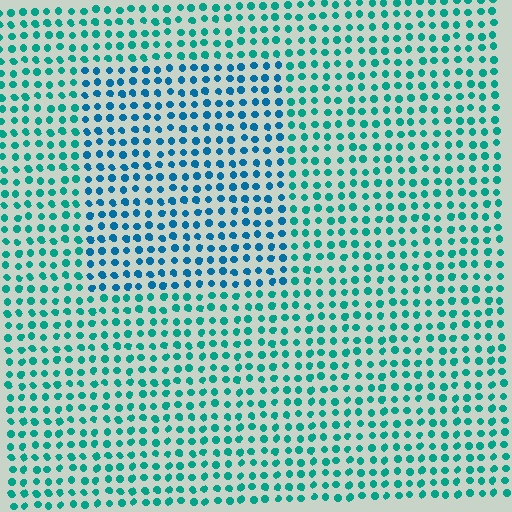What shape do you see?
I see a rectangle.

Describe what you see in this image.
The image is filled with small teal elements in a uniform arrangement. A rectangle-shaped region is visible where the elements are tinted to a slightly different hue, forming a subtle color boundary.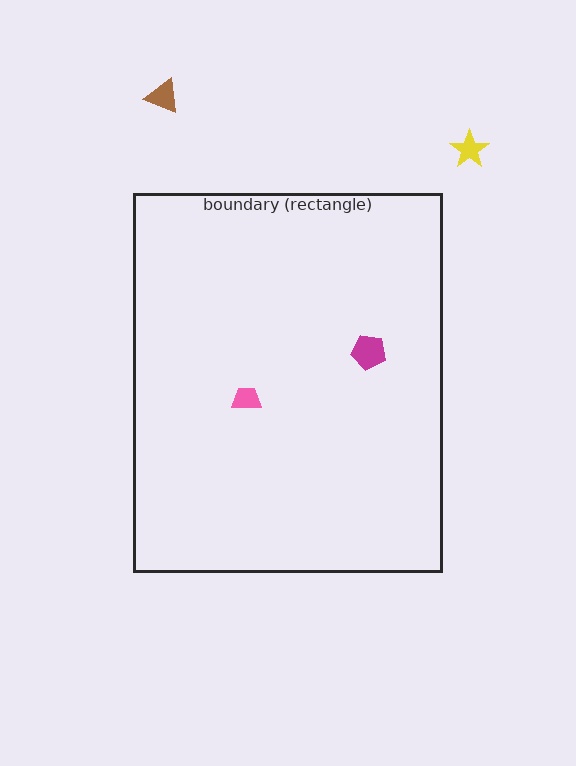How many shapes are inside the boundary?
2 inside, 2 outside.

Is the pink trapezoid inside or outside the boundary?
Inside.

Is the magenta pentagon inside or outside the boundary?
Inside.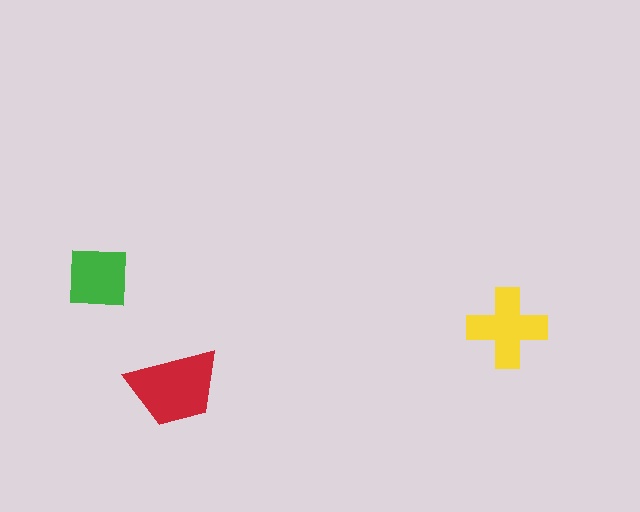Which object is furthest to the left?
The green square is leftmost.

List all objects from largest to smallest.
The red trapezoid, the yellow cross, the green square.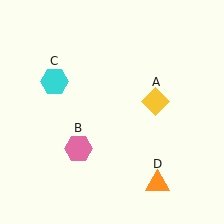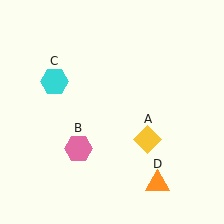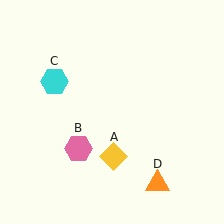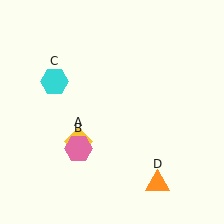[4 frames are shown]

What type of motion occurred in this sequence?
The yellow diamond (object A) rotated clockwise around the center of the scene.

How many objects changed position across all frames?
1 object changed position: yellow diamond (object A).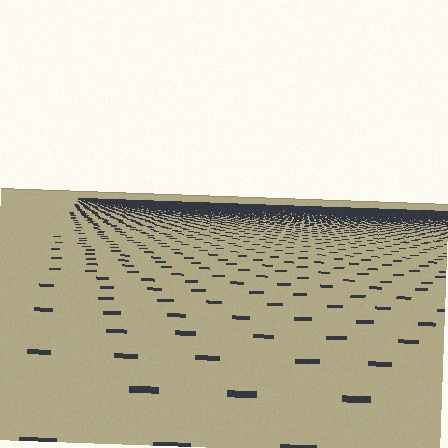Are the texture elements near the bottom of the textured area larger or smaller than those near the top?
Larger. Near the bottom, elements are closer to the viewer and appear at a bigger on-screen size.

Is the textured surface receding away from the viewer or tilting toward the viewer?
The surface is receding away from the viewer. Texture elements get smaller and denser toward the top.